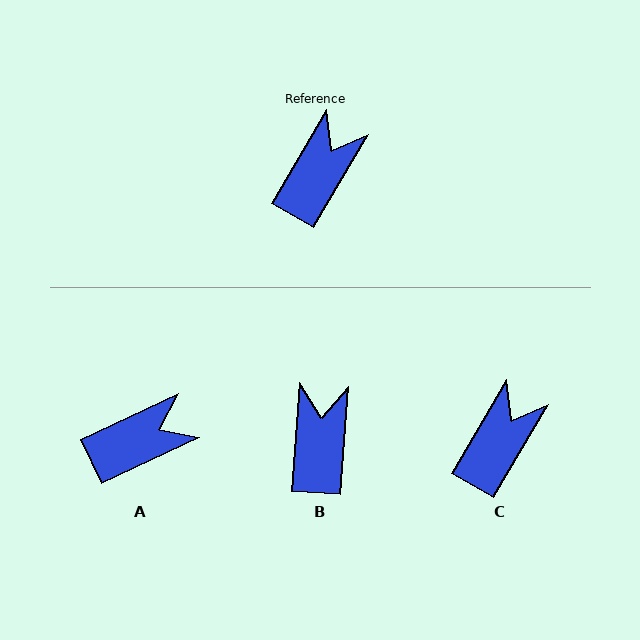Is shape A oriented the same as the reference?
No, it is off by about 34 degrees.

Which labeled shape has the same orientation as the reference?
C.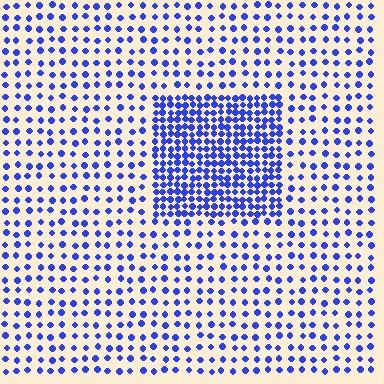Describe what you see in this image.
The image contains small blue elements arranged at two different densities. A rectangle-shaped region is visible where the elements are more densely packed than the surrounding area.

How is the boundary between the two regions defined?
The boundary is defined by a change in element density (approximately 2.5x ratio). All elements are the same color, size, and shape.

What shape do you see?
I see a rectangle.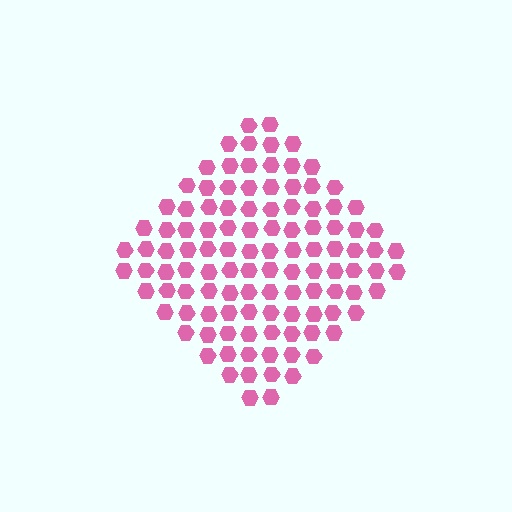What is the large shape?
The large shape is a diamond.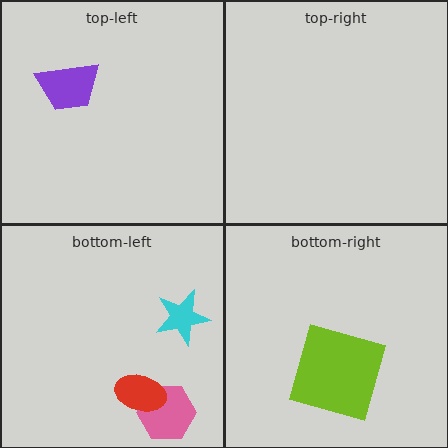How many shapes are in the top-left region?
1.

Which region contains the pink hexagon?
The bottom-left region.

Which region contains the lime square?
The bottom-right region.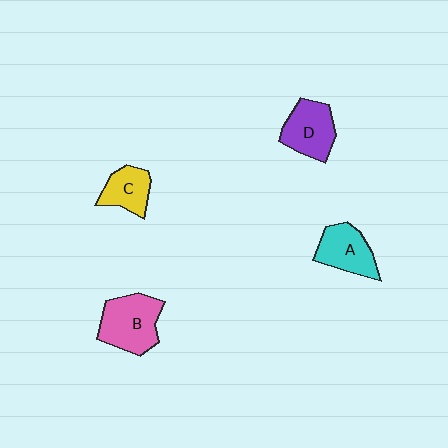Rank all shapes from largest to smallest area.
From largest to smallest: B (pink), D (purple), A (cyan), C (yellow).